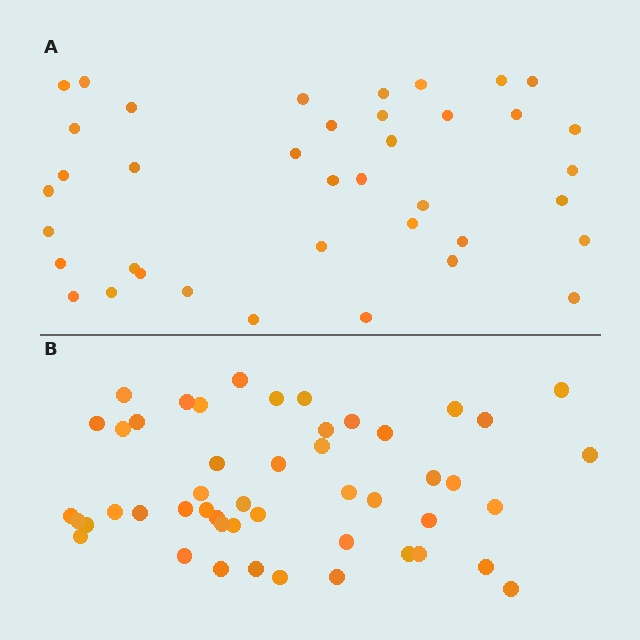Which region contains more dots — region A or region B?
Region B (the bottom region) has more dots.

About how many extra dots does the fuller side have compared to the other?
Region B has roughly 10 or so more dots than region A.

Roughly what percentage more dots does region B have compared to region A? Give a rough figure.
About 25% more.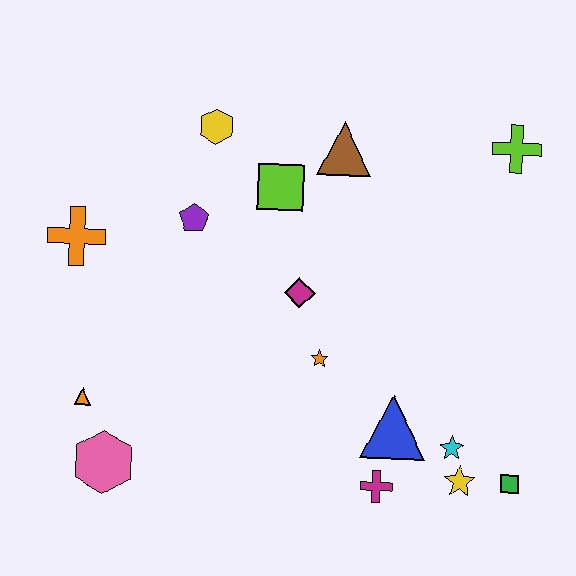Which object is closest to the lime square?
The brown triangle is closest to the lime square.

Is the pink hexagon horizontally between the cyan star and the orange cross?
Yes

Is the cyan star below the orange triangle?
Yes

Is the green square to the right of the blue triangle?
Yes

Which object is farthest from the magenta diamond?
The green square is farthest from the magenta diamond.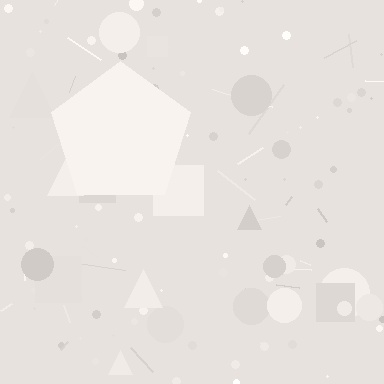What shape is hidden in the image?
A pentagon is hidden in the image.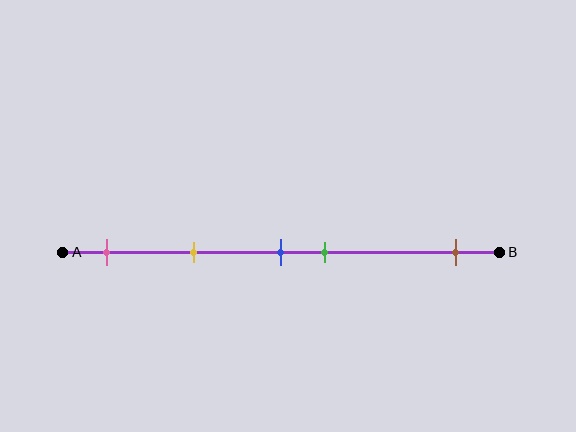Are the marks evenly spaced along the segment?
No, the marks are not evenly spaced.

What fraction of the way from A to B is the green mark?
The green mark is approximately 60% (0.6) of the way from A to B.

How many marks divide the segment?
There are 5 marks dividing the segment.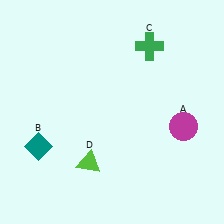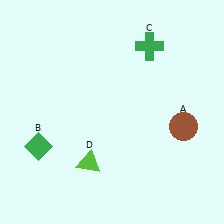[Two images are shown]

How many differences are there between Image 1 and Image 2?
There are 2 differences between the two images.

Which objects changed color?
A changed from magenta to brown. B changed from teal to green.